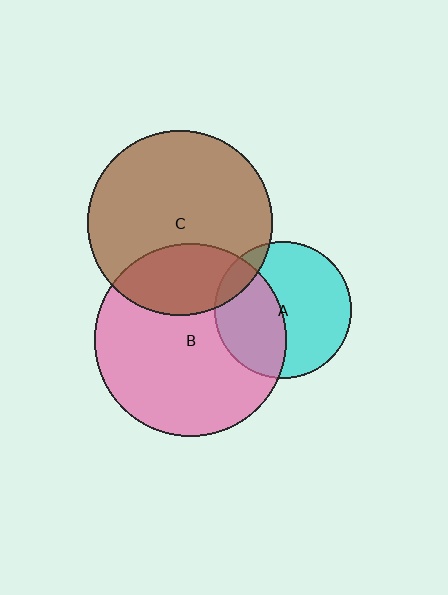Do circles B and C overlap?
Yes.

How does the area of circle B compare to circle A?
Approximately 2.0 times.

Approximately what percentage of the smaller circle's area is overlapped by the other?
Approximately 25%.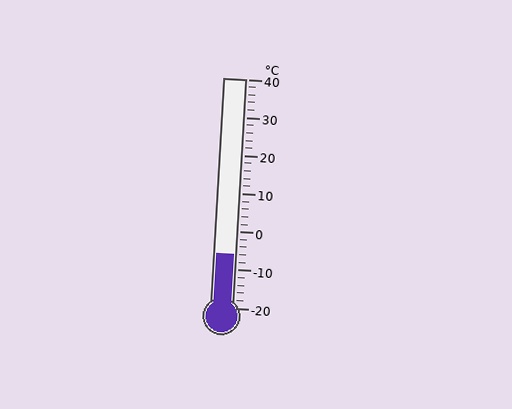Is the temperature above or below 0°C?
The temperature is below 0°C.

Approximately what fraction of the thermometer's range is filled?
The thermometer is filled to approximately 25% of its range.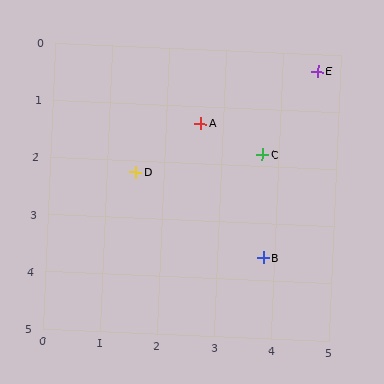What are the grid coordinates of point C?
Point C is at approximately (3.7, 1.8).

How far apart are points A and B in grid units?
Points A and B are about 2.6 grid units apart.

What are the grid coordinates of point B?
Point B is at approximately (3.8, 3.6).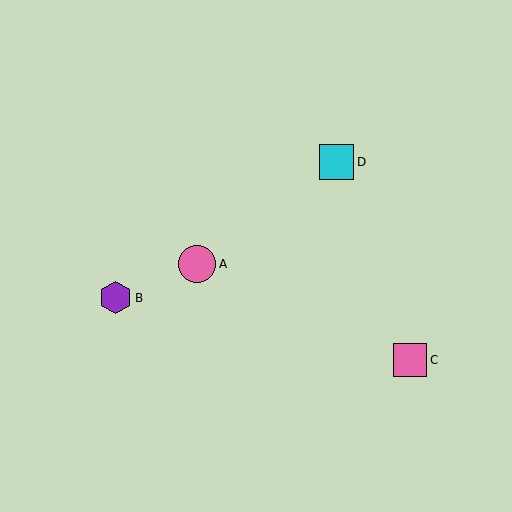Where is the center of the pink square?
The center of the pink square is at (410, 360).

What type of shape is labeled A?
Shape A is a pink circle.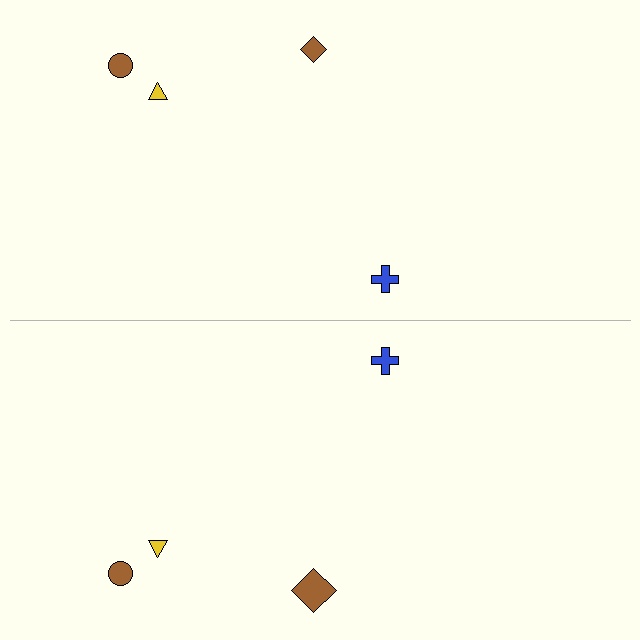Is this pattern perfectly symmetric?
No, the pattern is not perfectly symmetric. The brown diamond on the bottom side has a different size than its mirror counterpart.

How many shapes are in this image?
There are 8 shapes in this image.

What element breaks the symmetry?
The brown diamond on the bottom side has a different size than its mirror counterpart.